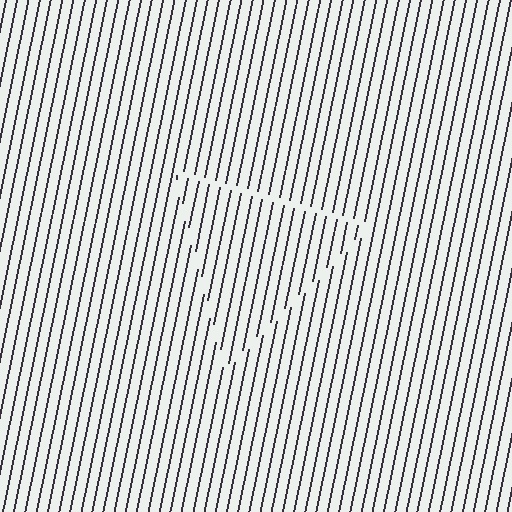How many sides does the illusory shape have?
3 sides — the line-ends trace a triangle.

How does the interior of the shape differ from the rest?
The interior of the shape contains the same grating, shifted by half a period — the contour is defined by the phase discontinuity where line-ends from the inner and outer gratings abut.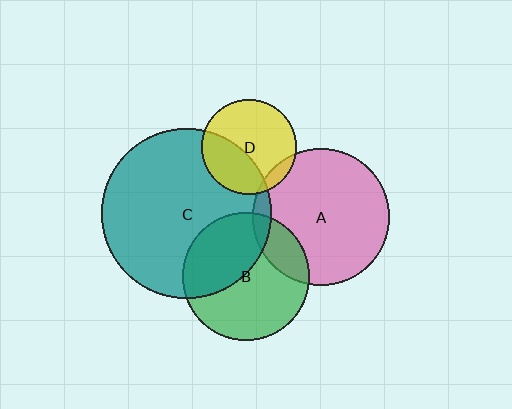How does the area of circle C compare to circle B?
Approximately 1.8 times.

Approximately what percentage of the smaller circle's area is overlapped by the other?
Approximately 35%.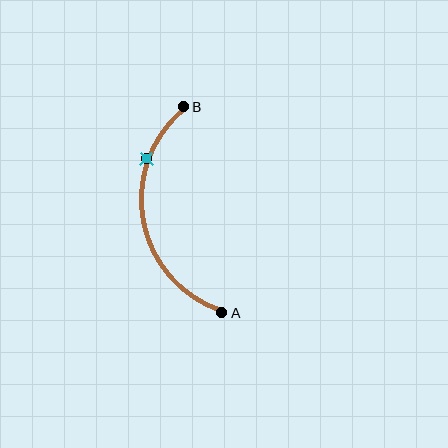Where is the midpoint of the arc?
The arc midpoint is the point on the curve farthest from the straight line joining A and B. It sits to the left of that line.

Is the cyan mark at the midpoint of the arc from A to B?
No. The cyan mark lies on the arc but is closer to endpoint B. The arc midpoint would be at the point on the curve equidistant along the arc from both A and B.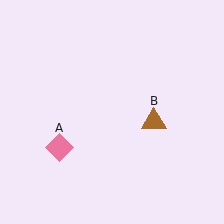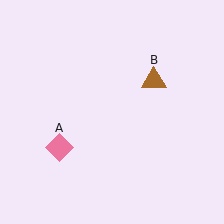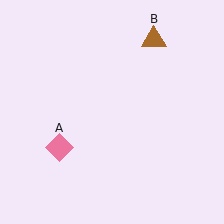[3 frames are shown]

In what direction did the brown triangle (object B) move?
The brown triangle (object B) moved up.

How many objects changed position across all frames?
1 object changed position: brown triangle (object B).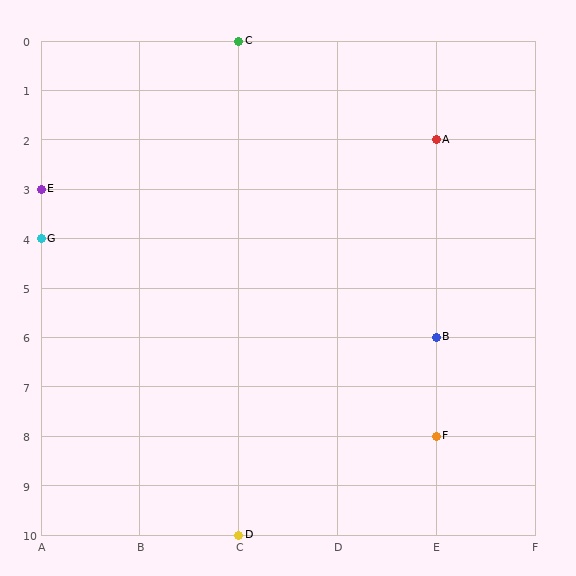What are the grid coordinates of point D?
Point D is at grid coordinates (C, 10).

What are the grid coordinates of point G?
Point G is at grid coordinates (A, 4).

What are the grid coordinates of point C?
Point C is at grid coordinates (C, 0).